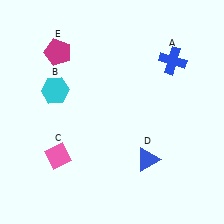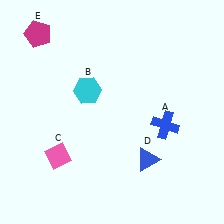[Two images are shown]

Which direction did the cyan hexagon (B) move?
The cyan hexagon (B) moved right.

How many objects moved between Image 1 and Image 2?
3 objects moved between the two images.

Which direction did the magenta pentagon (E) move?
The magenta pentagon (E) moved left.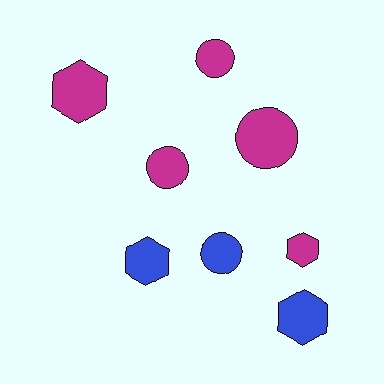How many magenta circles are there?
There are 3 magenta circles.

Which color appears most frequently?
Magenta, with 5 objects.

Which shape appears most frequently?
Hexagon, with 4 objects.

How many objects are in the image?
There are 8 objects.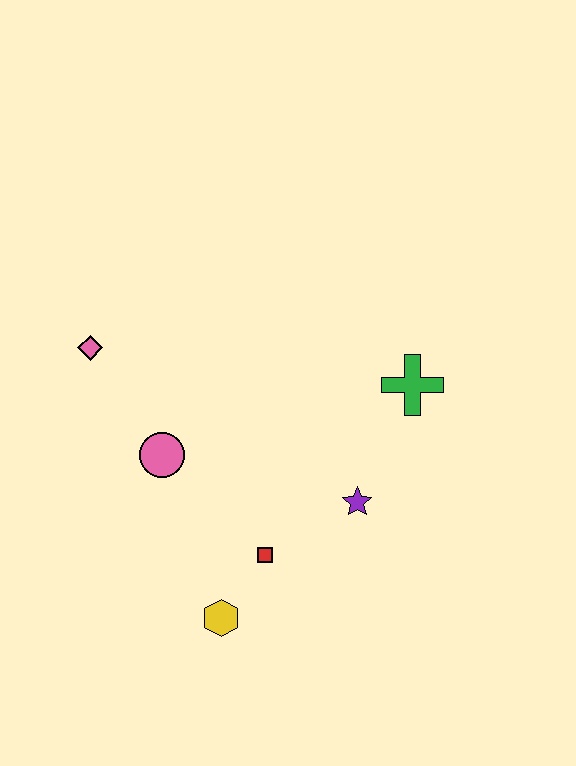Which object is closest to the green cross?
The purple star is closest to the green cross.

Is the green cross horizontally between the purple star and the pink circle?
No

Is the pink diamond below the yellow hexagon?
No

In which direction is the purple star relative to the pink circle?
The purple star is to the right of the pink circle.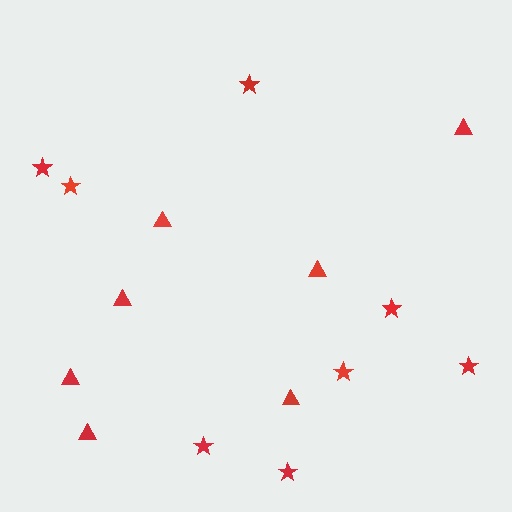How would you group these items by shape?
There are 2 groups: one group of stars (8) and one group of triangles (7).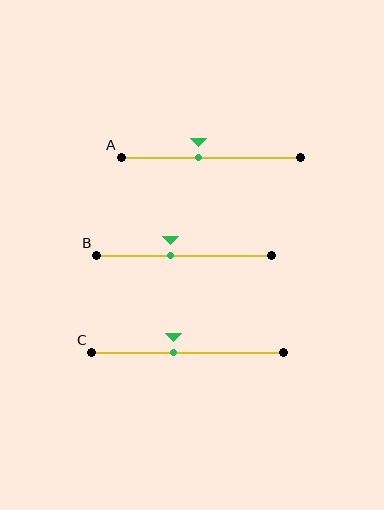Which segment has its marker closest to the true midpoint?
Segment A has its marker closest to the true midpoint.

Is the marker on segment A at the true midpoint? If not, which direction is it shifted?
No, the marker on segment A is shifted to the left by about 7% of the segment length.